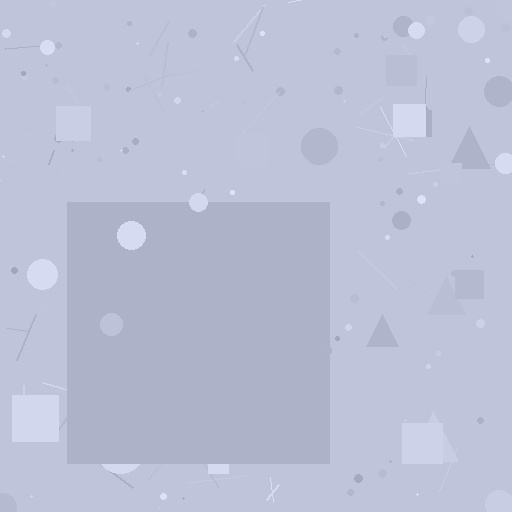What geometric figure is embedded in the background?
A square is embedded in the background.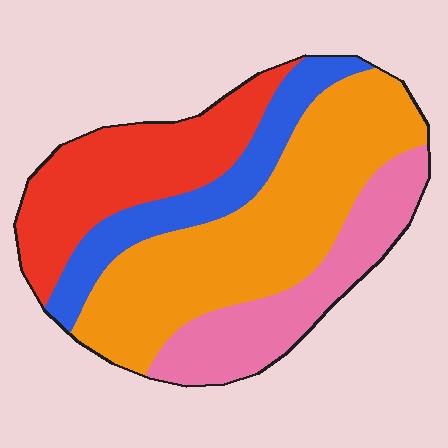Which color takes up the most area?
Orange, at roughly 40%.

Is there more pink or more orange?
Orange.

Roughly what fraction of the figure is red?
Red covers roughly 25% of the figure.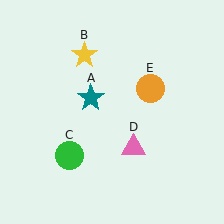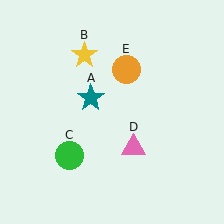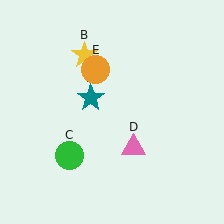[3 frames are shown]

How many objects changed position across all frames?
1 object changed position: orange circle (object E).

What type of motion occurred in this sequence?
The orange circle (object E) rotated counterclockwise around the center of the scene.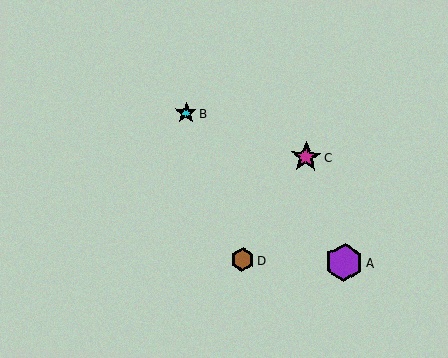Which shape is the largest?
The purple hexagon (labeled A) is the largest.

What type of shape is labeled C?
Shape C is a magenta star.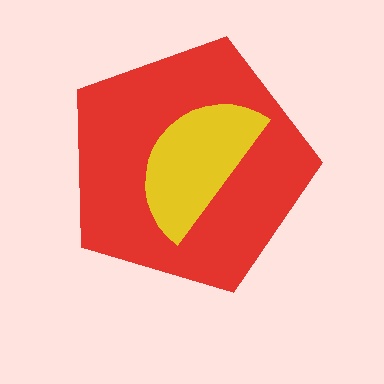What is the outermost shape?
The red pentagon.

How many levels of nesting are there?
2.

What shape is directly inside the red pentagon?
The yellow semicircle.